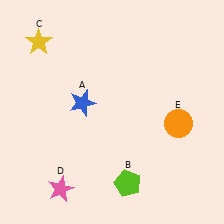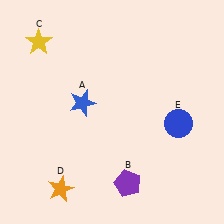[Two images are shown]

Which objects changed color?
B changed from lime to purple. D changed from pink to orange. E changed from orange to blue.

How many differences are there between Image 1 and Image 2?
There are 3 differences between the two images.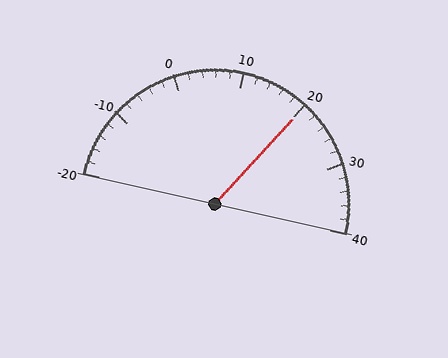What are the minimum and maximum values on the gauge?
The gauge ranges from -20 to 40.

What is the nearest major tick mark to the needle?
The nearest major tick mark is 20.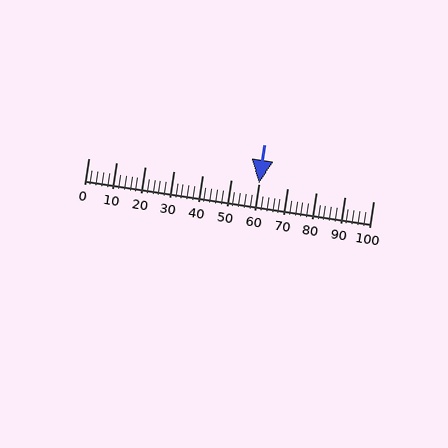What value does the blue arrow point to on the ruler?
The blue arrow points to approximately 60.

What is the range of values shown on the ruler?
The ruler shows values from 0 to 100.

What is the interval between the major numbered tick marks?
The major tick marks are spaced 10 units apart.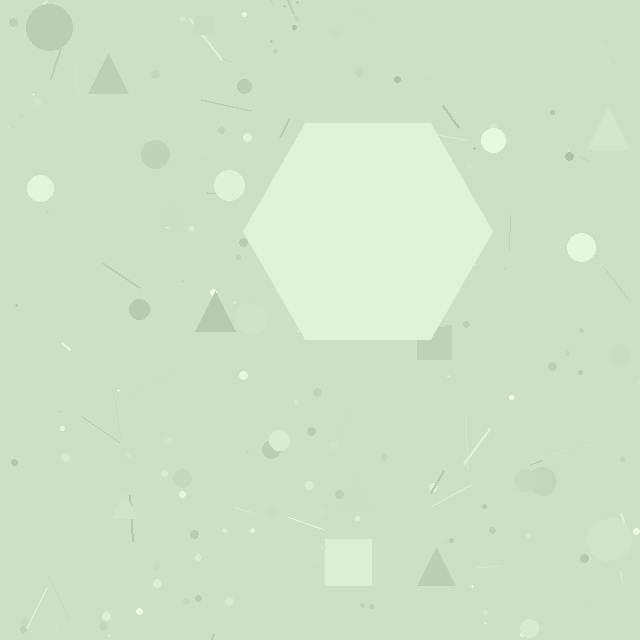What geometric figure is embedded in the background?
A hexagon is embedded in the background.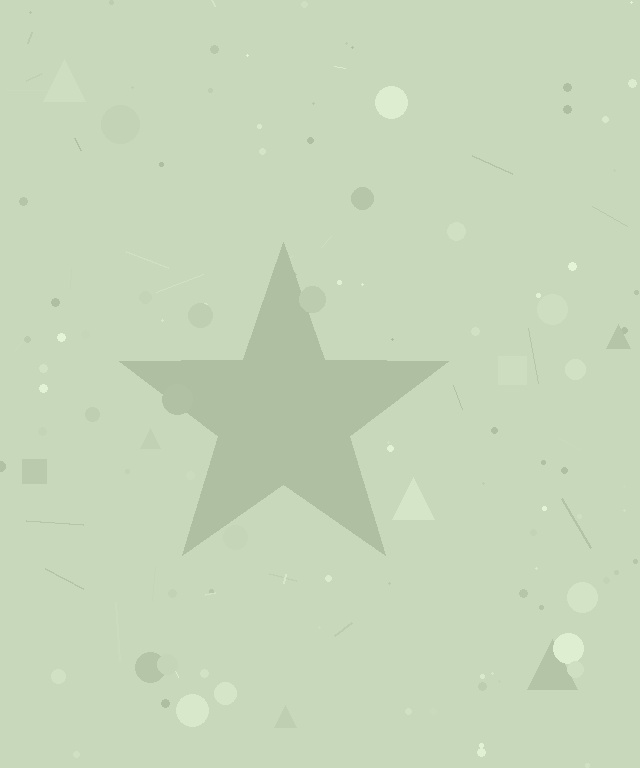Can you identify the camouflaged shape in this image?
The camouflaged shape is a star.